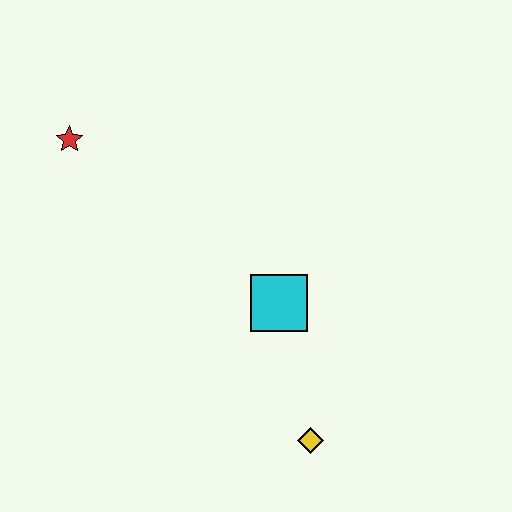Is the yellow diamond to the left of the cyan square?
No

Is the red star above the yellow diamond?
Yes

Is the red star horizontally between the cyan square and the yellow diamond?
No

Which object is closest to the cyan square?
The yellow diamond is closest to the cyan square.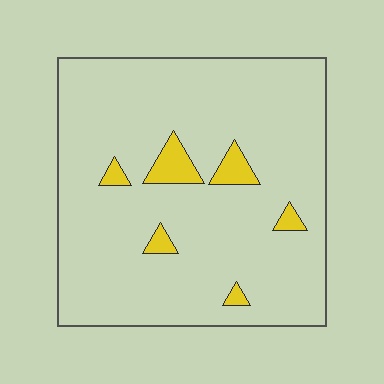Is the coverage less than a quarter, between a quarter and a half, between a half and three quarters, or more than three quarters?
Less than a quarter.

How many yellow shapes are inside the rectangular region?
6.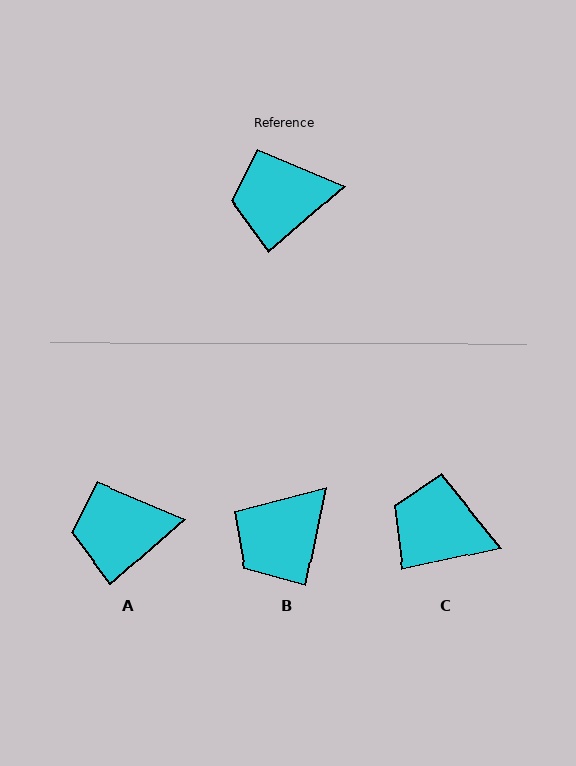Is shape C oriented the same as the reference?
No, it is off by about 29 degrees.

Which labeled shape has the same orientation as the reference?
A.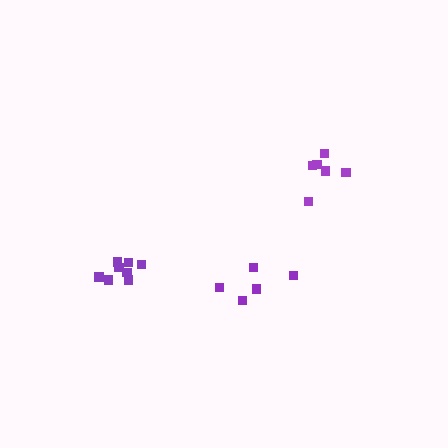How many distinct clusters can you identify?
There are 3 distinct clusters.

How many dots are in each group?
Group 1: 5 dots, Group 2: 6 dots, Group 3: 8 dots (19 total).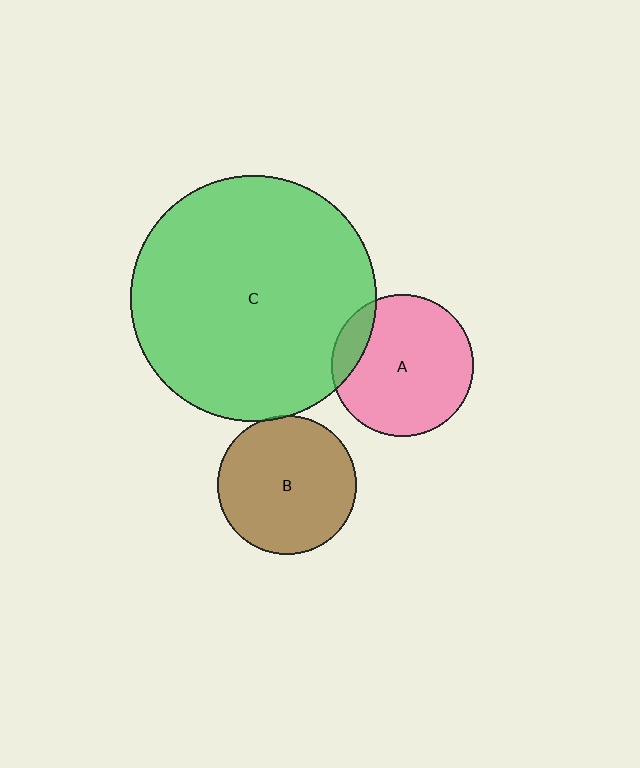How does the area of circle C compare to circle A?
Approximately 3.0 times.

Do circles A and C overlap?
Yes.